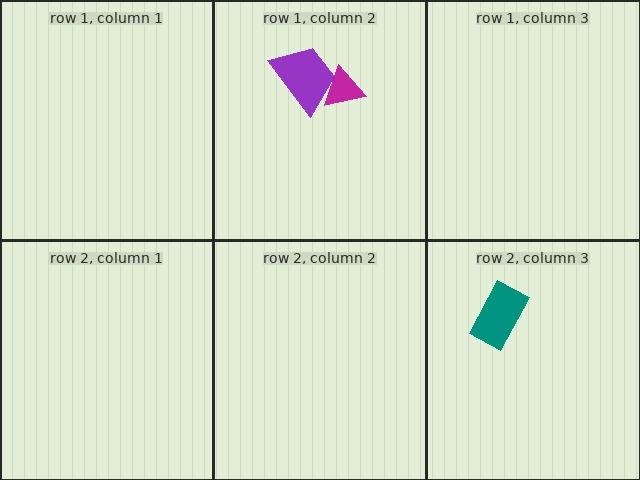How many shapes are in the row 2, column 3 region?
1.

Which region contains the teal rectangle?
The row 2, column 3 region.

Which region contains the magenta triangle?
The row 1, column 2 region.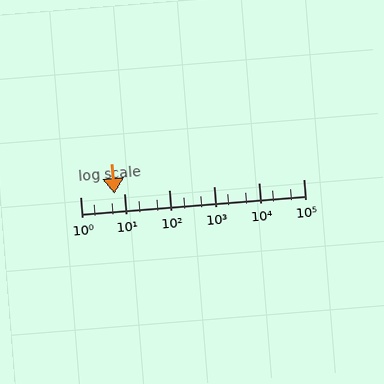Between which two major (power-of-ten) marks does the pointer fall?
The pointer is between 1 and 10.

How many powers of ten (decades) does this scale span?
The scale spans 5 decades, from 1 to 100000.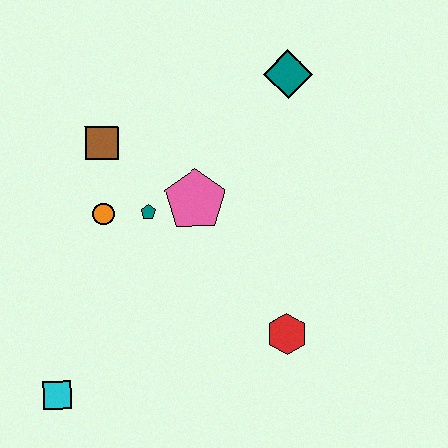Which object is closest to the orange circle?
The teal pentagon is closest to the orange circle.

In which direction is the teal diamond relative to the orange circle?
The teal diamond is to the right of the orange circle.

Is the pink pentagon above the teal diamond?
No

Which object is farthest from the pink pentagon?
The cyan square is farthest from the pink pentagon.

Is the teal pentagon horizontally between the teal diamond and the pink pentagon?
No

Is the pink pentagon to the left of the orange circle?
No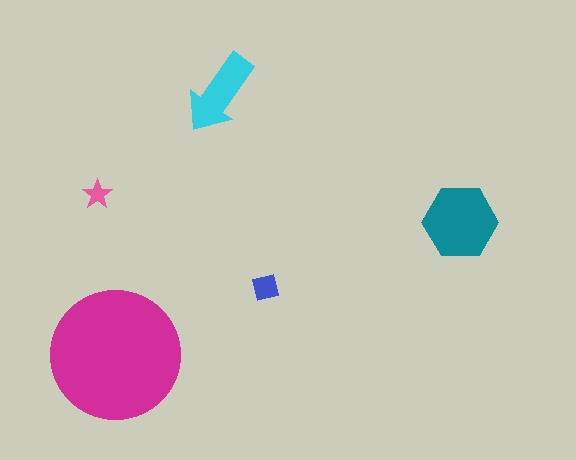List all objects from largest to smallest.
The magenta circle, the teal hexagon, the cyan arrow, the blue square, the pink star.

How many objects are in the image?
There are 5 objects in the image.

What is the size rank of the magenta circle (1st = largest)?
1st.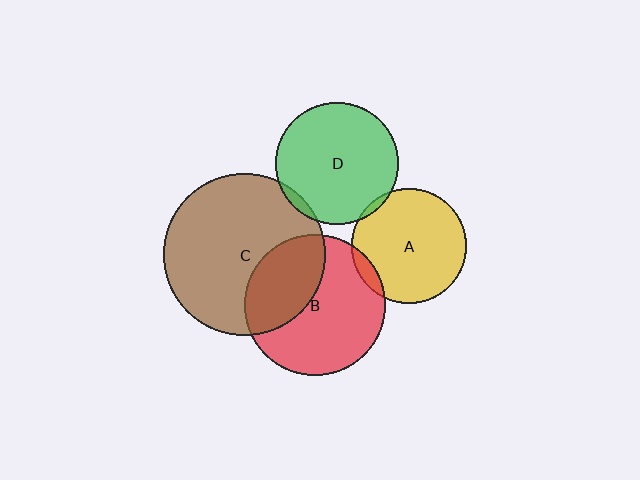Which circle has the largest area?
Circle C (brown).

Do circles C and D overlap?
Yes.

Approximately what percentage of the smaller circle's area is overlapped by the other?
Approximately 5%.